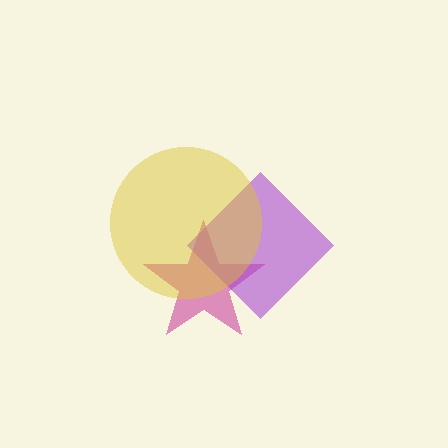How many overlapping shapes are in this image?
There are 3 overlapping shapes in the image.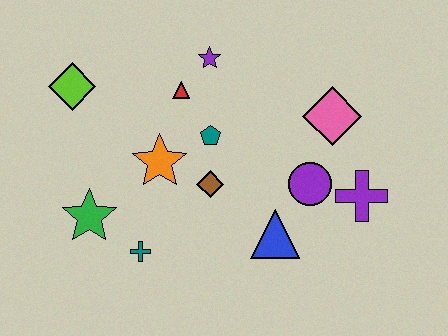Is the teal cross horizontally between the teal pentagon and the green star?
Yes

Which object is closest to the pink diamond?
The purple circle is closest to the pink diamond.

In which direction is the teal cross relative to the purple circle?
The teal cross is to the left of the purple circle.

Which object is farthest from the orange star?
The purple cross is farthest from the orange star.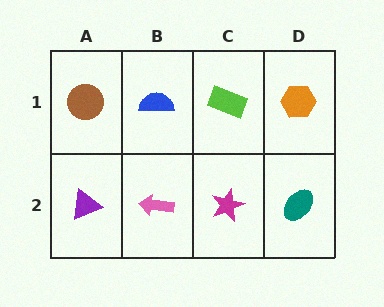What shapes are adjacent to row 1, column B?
A pink arrow (row 2, column B), a brown circle (row 1, column A), a lime rectangle (row 1, column C).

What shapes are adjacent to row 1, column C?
A magenta star (row 2, column C), a blue semicircle (row 1, column B), an orange hexagon (row 1, column D).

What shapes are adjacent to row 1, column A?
A purple triangle (row 2, column A), a blue semicircle (row 1, column B).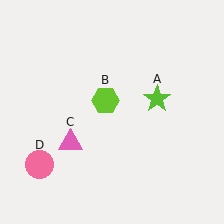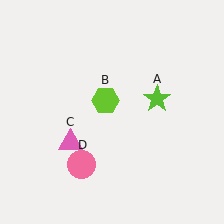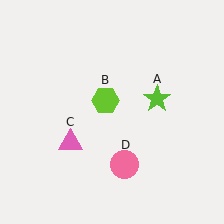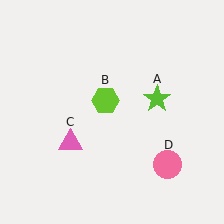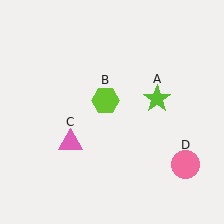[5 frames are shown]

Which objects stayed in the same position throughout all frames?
Lime star (object A) and lime hexagon (object B) and pink triangle (object C) remained stationary.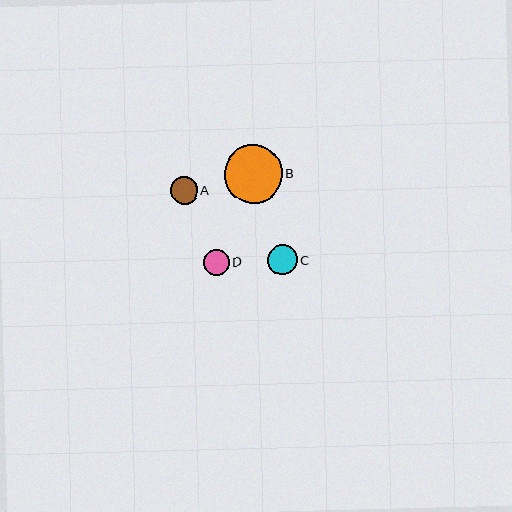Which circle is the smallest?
Circle D is the smallest with a size of approximately 26 pixels.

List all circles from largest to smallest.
From largest to smallest: B, C, A, D.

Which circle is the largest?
Circle B is the largest with a size of approximately 58 pixels.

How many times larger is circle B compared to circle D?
Circle B is approximately 2.2 times the size of circle D.